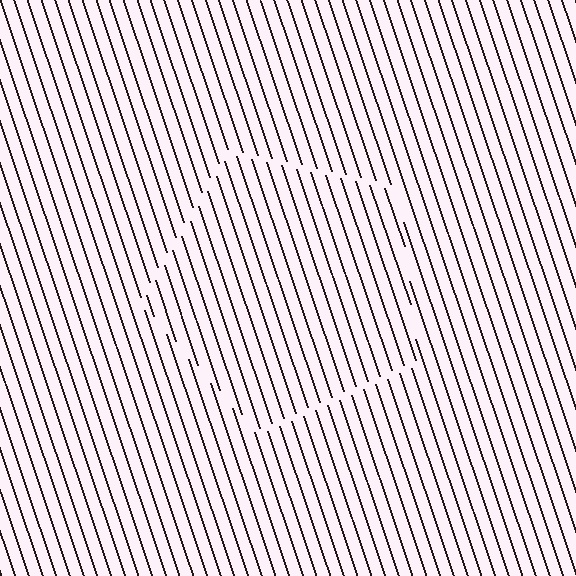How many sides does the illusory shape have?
5 sides — the line-ends trace a pentagon.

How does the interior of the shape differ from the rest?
The interior of the shape contains the same grating, shifted by half a period — the contour is defined by the phase discontinuity where line-ends from the inner and outer gratings abut.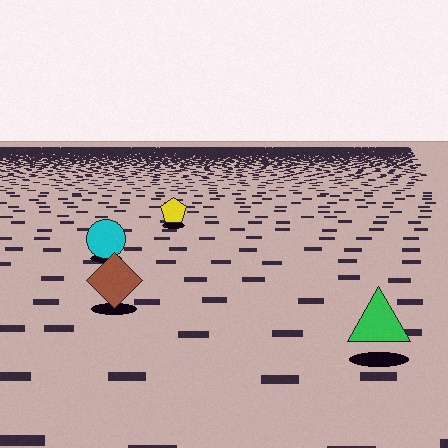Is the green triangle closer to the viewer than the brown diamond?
Yes. The green triangle is closer — you can tell from the texture gradient: the ground texture is coarser near it.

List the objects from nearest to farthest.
From nearest to farthest: the green triangle, the brown diamond, the cyan circle, the yellow pentagon.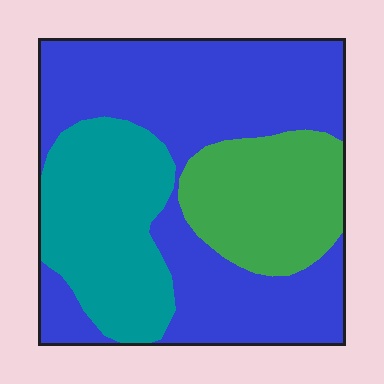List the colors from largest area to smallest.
From largest to smallest: blue, teal, green.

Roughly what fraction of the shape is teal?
Teal covers around 25% of the shape.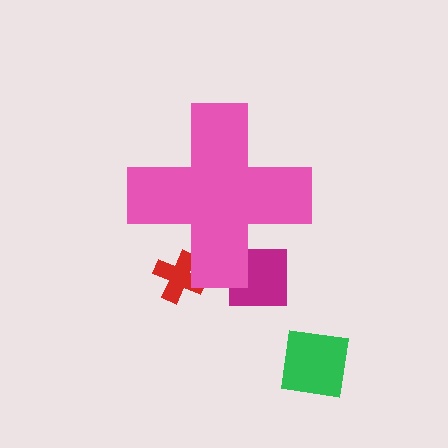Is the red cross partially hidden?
Yes, the red cross is partially hidden behind the pink cross.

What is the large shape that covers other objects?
A pink cross.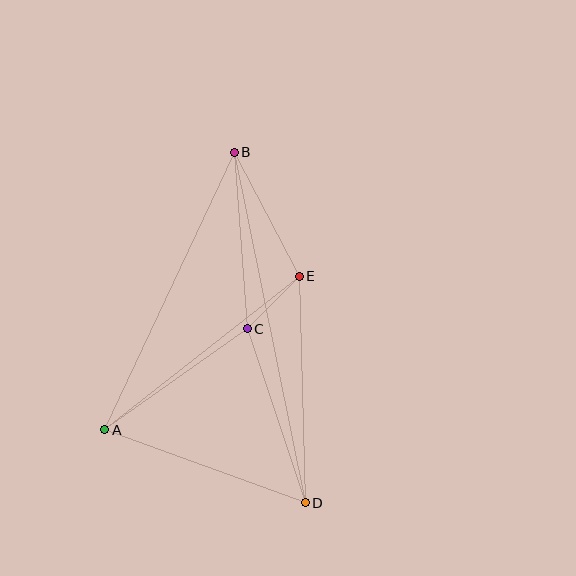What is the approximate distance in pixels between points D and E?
The distance between D and E is approximately 227 pixels.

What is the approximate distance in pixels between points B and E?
The distance between B and E is approximately 140 pixels.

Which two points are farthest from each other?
Points B and D are farthest from each other.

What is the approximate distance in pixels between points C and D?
The distance between C and D is approximately 184 pixels.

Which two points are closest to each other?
Points C and E are closest to each other.